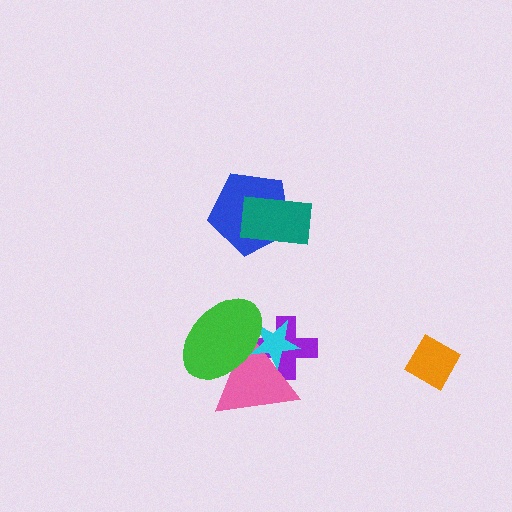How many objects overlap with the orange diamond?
0 objects overlap with the orange diamond.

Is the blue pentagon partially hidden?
Yes, it is partially covered by another shape.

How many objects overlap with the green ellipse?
3 objects overlap with the green ellipse.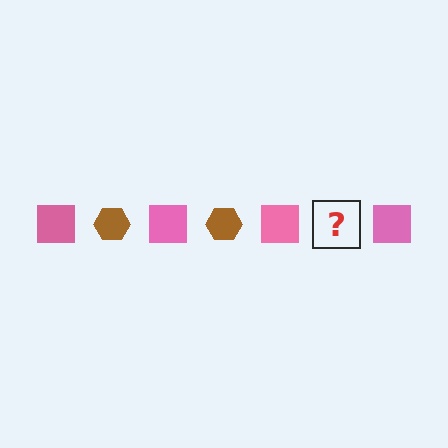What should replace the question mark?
The question mark should be replaced with a brown hexagon.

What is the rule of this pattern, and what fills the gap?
The rule is that the pattern alternates between pink square and brown hexagon. The gap should be filled with a brown hexagon.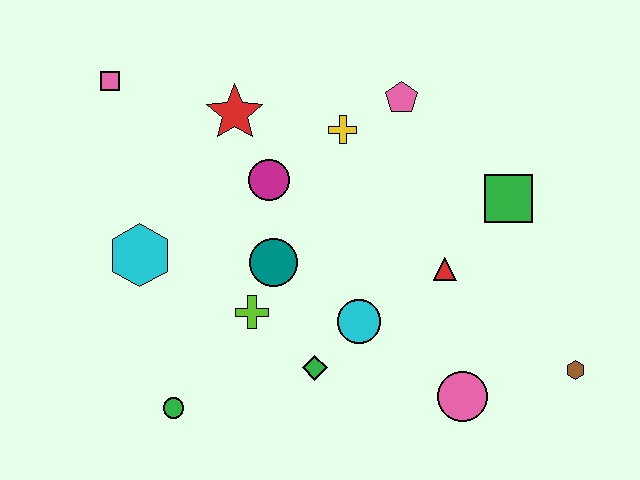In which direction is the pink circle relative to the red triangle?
The pink circle is below the red triangle.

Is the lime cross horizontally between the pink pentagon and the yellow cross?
No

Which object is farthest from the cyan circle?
The pink square is farthest from the cyan circle.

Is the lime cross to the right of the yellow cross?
No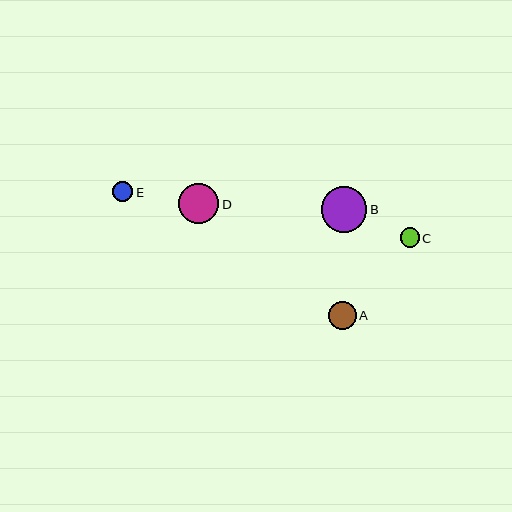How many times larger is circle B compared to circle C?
Circle B is approximately 2.3 times the size of circle C.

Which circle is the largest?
Circle B is the largest with a size of approximately 45 pixels.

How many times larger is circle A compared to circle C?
Circle A is approximately 1.4 times the size of circle C.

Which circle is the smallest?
Circle C is the smallest with a size of approximately 19 pixels.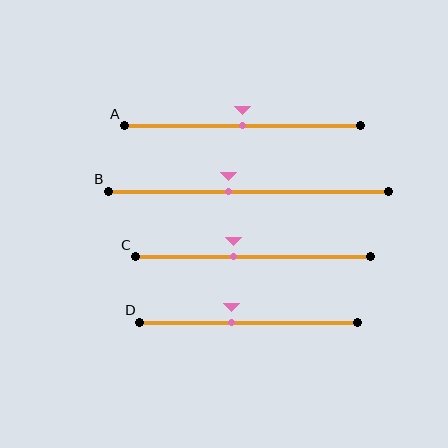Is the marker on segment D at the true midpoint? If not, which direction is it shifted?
No, the marker on segment D is shifted to the left by about 8% of the segment length.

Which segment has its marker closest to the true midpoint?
Segment A has its marker closest to the true midpoint.